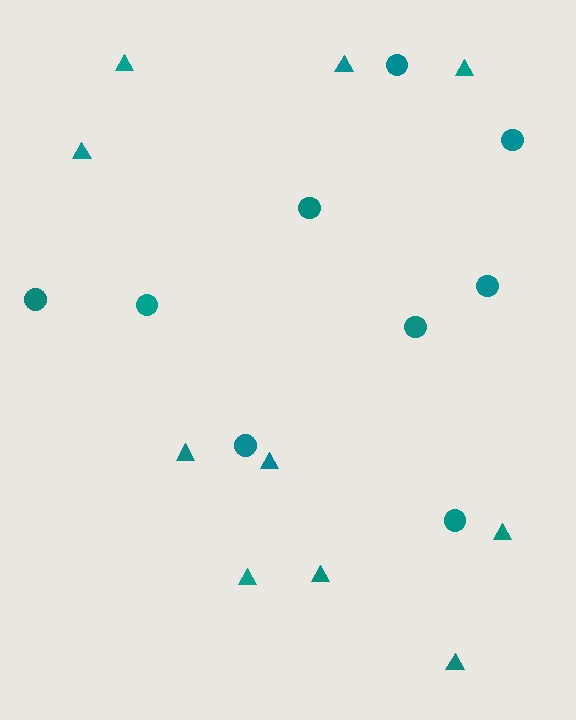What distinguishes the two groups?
There are 2 groups: one group of triangles (10) and one group of circles (9).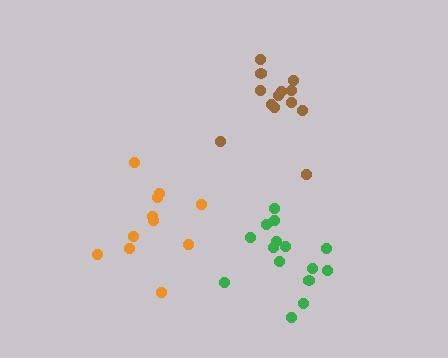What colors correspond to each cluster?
The clusters are colored: green, orange, brown.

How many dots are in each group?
Group 1: 15 dots, Group 2: 11 dots, Group 3: 13 dots (39 total).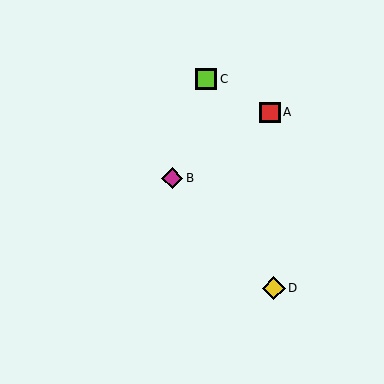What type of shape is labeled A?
Shape A is a red square.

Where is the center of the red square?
The center of the red square is at (270, 112).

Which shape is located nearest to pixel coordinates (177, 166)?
The magenta diamond (labeled B) at (172, 178) is nearest to that location.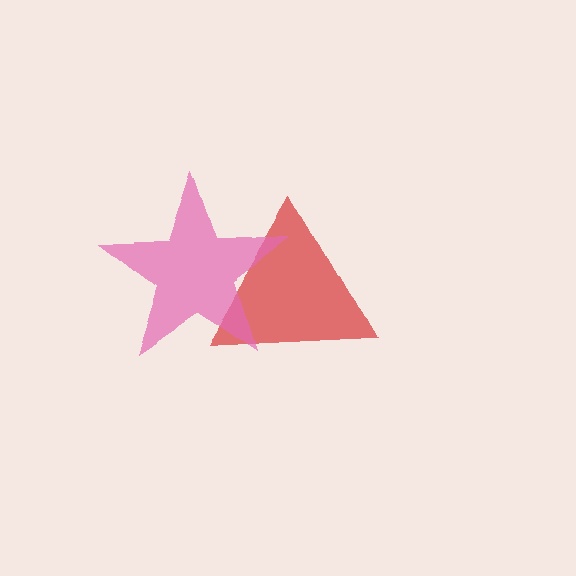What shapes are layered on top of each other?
The layered shapes are: a red triangle, a pink star.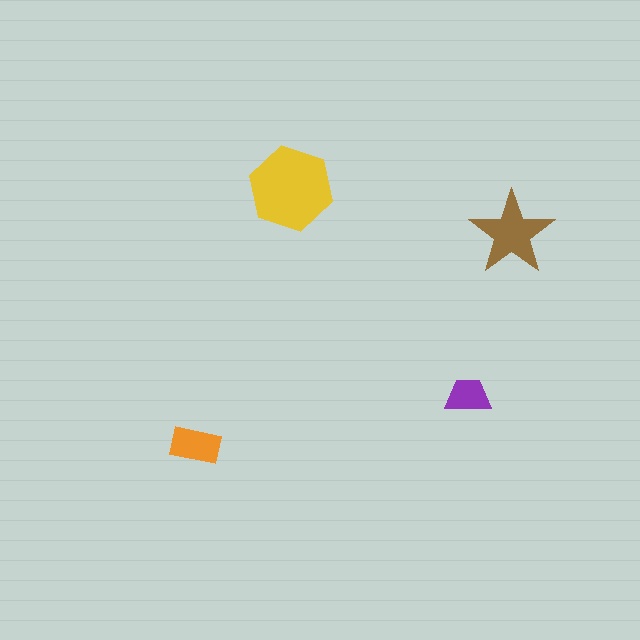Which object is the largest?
The yellow hexagon.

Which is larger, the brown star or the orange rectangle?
The brown star.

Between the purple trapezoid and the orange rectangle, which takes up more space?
The orange rectangle.